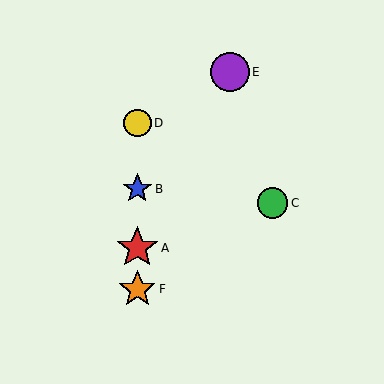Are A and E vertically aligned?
No, A is at x≈137 and E is at x≈230.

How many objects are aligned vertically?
4 objects (A, B, D, F) are aligned vertically.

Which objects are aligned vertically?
Objects A, B, D, F are aligned vertically.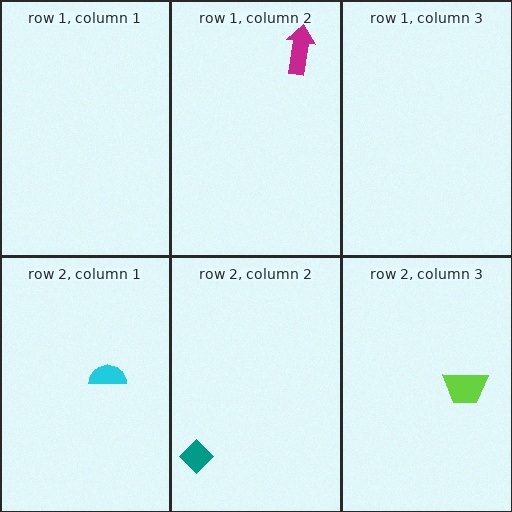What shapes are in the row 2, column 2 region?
The teal diamond.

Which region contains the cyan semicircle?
The row 2, column 1 region.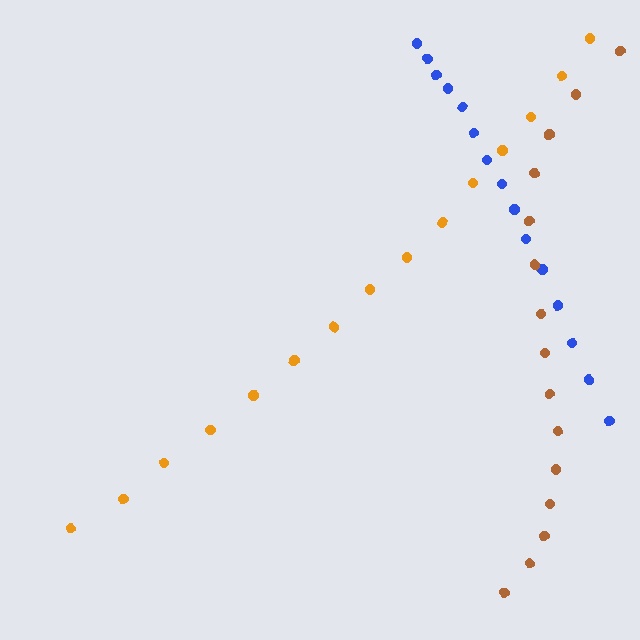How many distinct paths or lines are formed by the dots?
There are 3 distinct paths.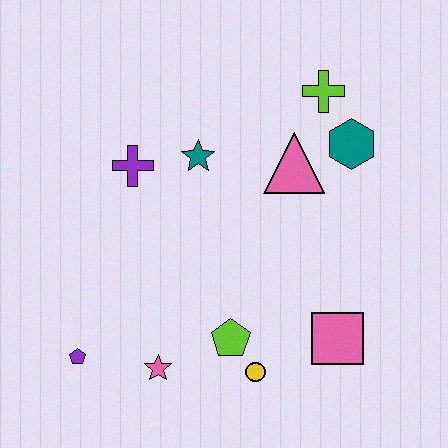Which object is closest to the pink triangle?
The teal hexagon is closest to the pink triangle.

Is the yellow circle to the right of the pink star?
Yes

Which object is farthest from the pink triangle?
The purple pentagon is farthest from the pink triangle.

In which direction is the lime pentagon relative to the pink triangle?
The lime pentagon is below the pink triangle.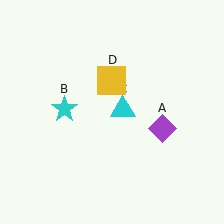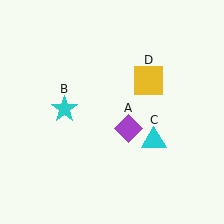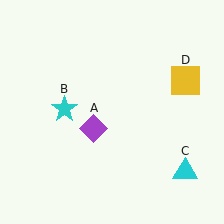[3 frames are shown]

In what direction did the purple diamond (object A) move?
The purple diamond (object A) moved left.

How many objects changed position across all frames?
3 objects changed position: purple diamond (object A), cyan triangle (object C), yellow square (object D).